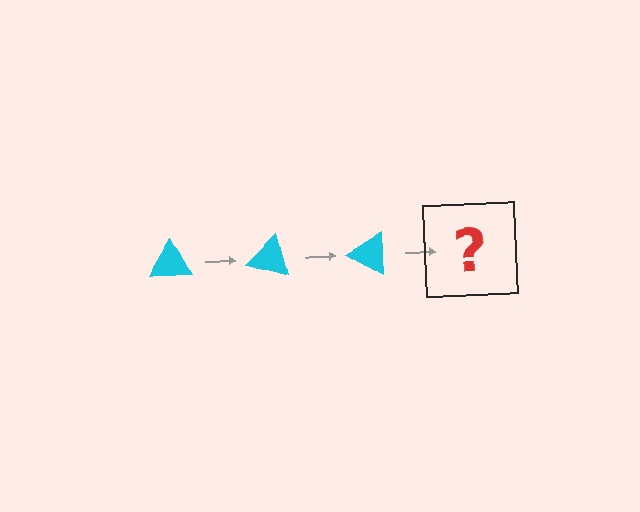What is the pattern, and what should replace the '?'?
The pattern is that the triangle rotates 15 degrees each step. The '?' should be a cyan triangle rotated 45 degrees.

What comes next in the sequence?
The next element should be a cyan triangle rotated 45 degrees.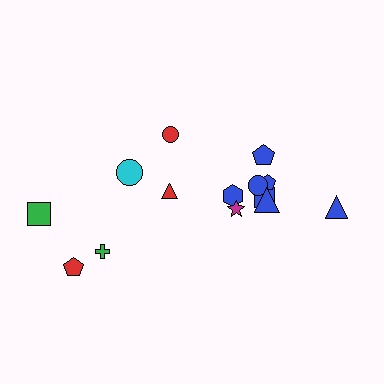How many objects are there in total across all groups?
There are 14 objects.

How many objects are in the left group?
There are 6 objects.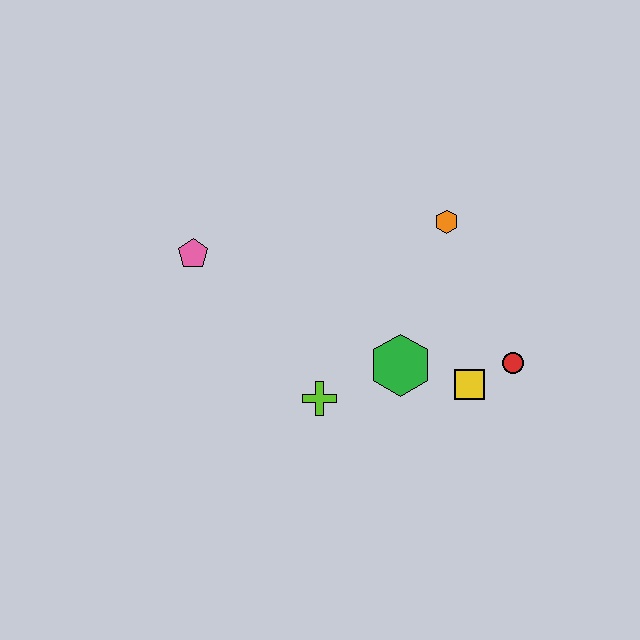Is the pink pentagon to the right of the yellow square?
No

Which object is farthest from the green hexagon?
The pink pentagon is farthest from the green hexagon.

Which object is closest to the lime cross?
The green hexagon is closest to the lime cross.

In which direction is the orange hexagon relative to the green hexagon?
The orange hexagon is above the green hexagon.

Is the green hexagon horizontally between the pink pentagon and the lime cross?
No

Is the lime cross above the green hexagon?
No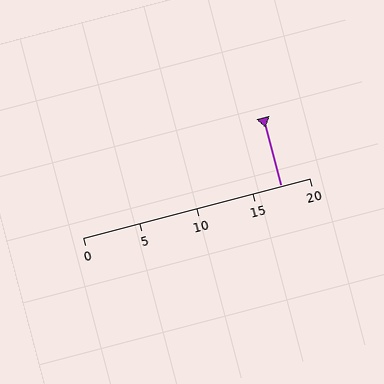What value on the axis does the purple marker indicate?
The marker indicates approximately 17.5.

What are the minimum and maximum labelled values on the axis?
The axis runs from 0 to 20.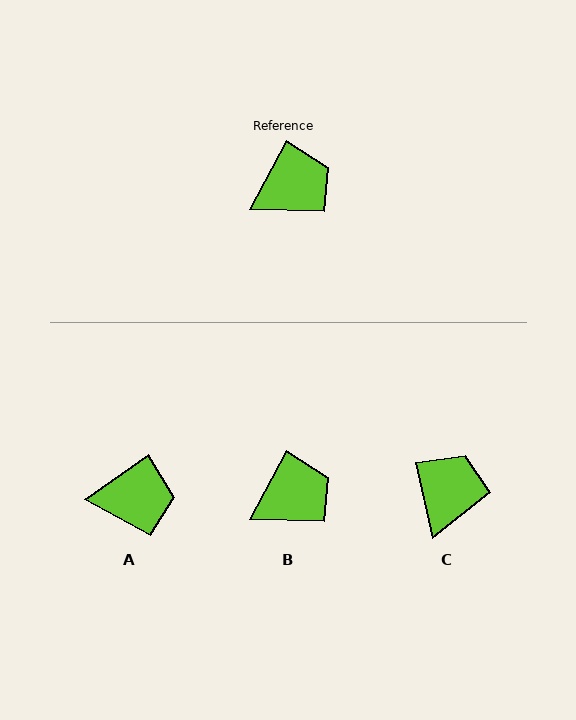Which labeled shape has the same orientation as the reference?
B.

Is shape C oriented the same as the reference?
No, it is off by about 41 degrees.